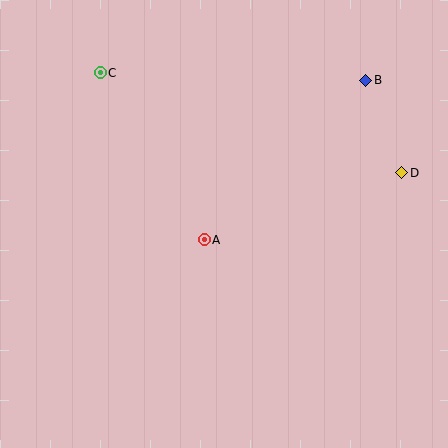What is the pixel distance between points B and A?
The distance between B and A is 227 pixels.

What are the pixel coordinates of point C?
Point C is at (100, 73).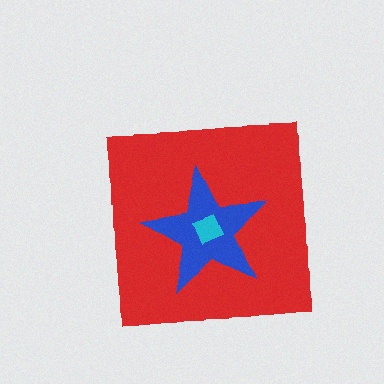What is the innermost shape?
The cyan square.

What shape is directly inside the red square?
The blue star.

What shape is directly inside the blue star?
The cyan square.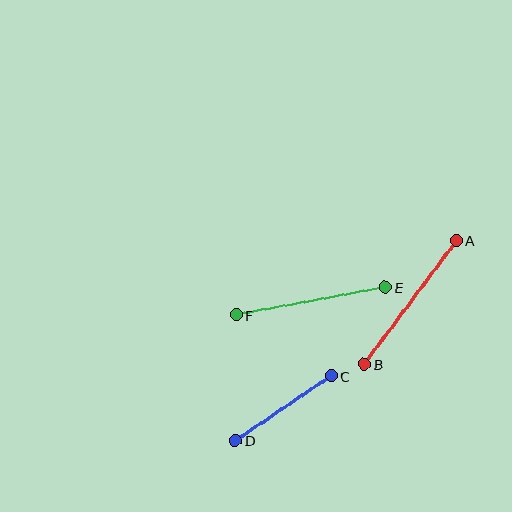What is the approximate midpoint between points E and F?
The midpoint is at approximately (311, 301) pixels.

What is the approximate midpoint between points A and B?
The midpoint is at approximately (410, 302) pixels.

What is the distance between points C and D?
The distance is approximately 116 pixels.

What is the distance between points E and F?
The distance is approximately 151 pixels.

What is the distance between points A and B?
The distance is approximately 154 pixels.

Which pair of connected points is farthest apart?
Points A and B are farthest apart.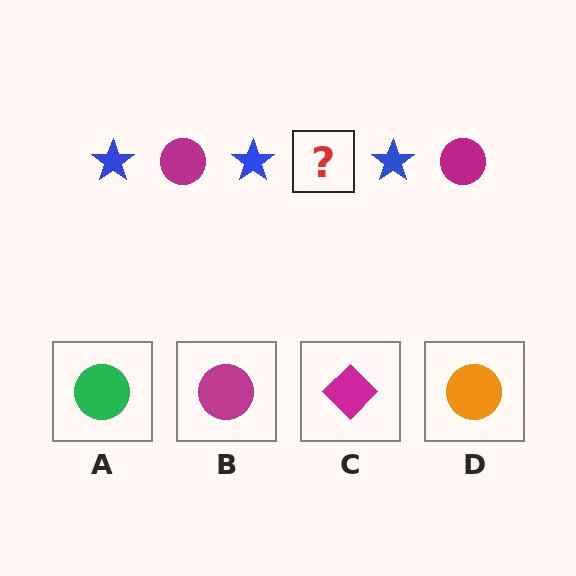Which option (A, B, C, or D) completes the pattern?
B.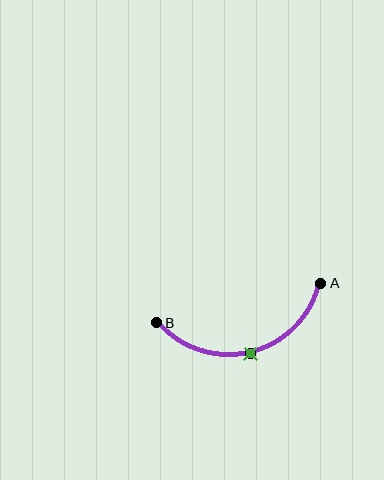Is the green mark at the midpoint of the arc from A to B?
Yes. The green mark lies on the arc at equal arc-length from both A and B — it is the arc midpoint.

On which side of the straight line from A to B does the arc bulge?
The arc bulges below the straight line connecting A and B.